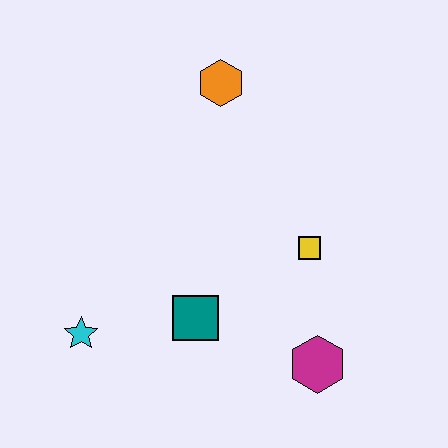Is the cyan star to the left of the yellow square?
Yes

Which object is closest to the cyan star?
The teal square is closest to the cyan star.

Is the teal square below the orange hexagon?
Yes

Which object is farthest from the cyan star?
The orange hexagon is farthest from the cyan star.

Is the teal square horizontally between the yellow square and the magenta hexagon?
No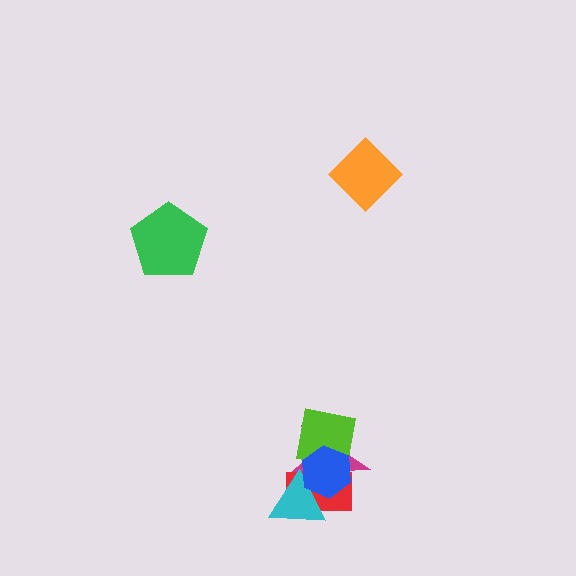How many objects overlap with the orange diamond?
0 objects overlap with the orange diamond.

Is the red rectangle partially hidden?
Yes, it is partially covered by another shape.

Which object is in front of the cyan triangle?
The blue hexagon is in front of the cyan triangle.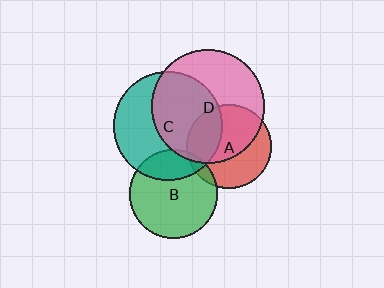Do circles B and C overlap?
Yes.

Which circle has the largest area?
Circle D (pink).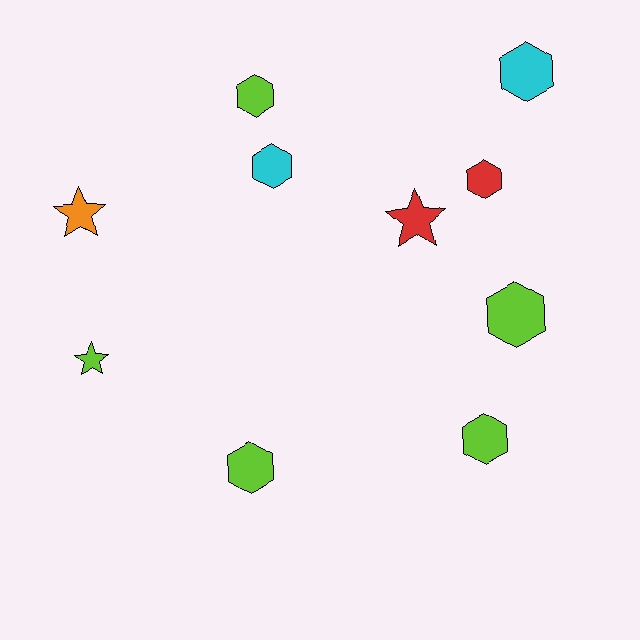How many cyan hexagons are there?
There are 2 cyan hexagons.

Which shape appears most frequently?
Hexagon, with 7 objects.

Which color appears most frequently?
Lime, with 5 objects.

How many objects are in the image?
There are 10 objects.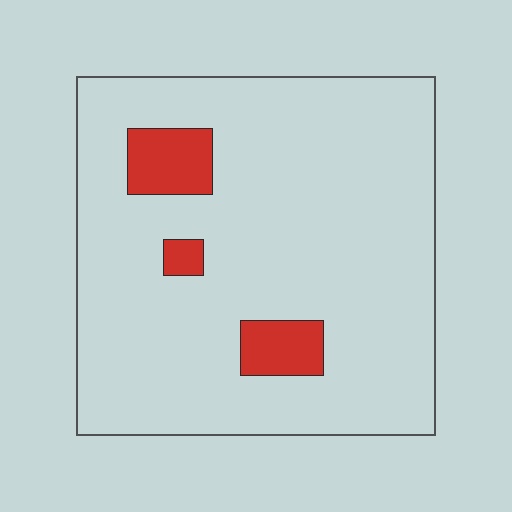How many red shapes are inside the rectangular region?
3.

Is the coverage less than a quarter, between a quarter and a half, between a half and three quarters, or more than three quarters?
Less than a quarter.